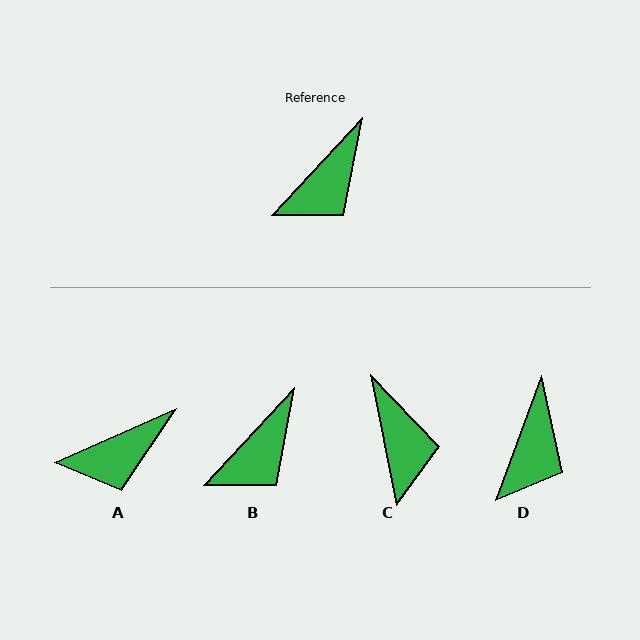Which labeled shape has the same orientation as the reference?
B.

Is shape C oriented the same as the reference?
No, it is off by about 54 degrees.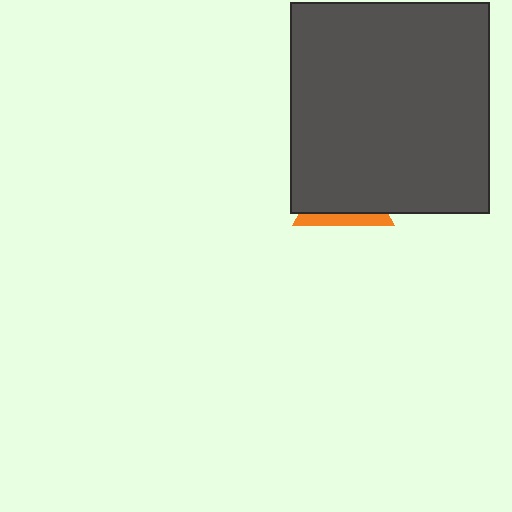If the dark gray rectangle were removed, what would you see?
You would see the complete orange triangle.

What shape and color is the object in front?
The object in front is a dark gray rectangle.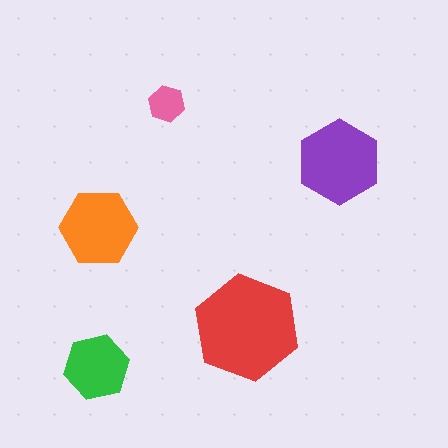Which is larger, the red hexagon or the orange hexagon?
The red one.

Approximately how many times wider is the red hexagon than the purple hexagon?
About 1.5 times wider.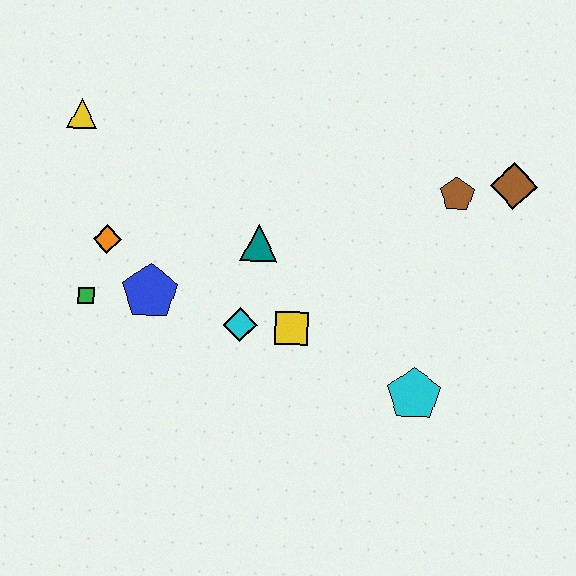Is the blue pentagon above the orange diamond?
No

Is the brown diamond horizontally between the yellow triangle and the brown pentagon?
No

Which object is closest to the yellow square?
The cyan diamond is closest to the yellow square.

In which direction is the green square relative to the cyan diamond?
The green square is to the left of the cyan diamond.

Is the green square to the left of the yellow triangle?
No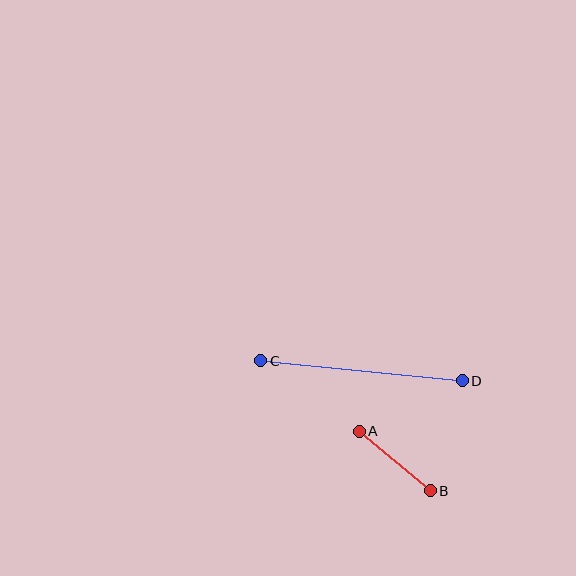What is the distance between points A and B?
The distance is approximately 93 pixels.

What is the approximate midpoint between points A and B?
The midpoint is at approximately (395, 461) pixels.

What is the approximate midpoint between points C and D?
The midpoint is at approximately (361, 371) pixels.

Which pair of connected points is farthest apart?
Points C and D are farthest apart.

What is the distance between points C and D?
The distance is approximately 203 pixels.